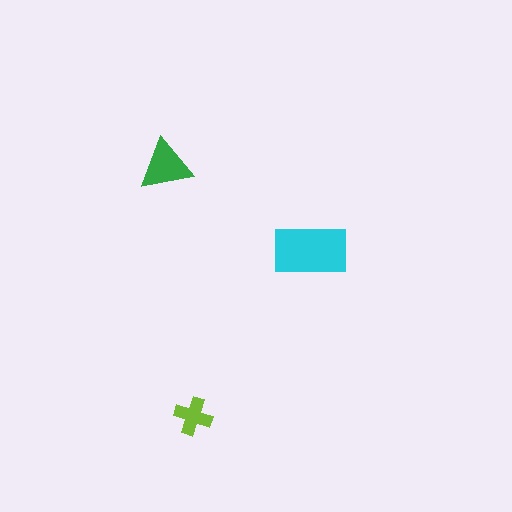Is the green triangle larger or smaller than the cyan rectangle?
Smaller.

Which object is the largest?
The cyan rectangle.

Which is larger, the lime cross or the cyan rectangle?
The cyan rectangle.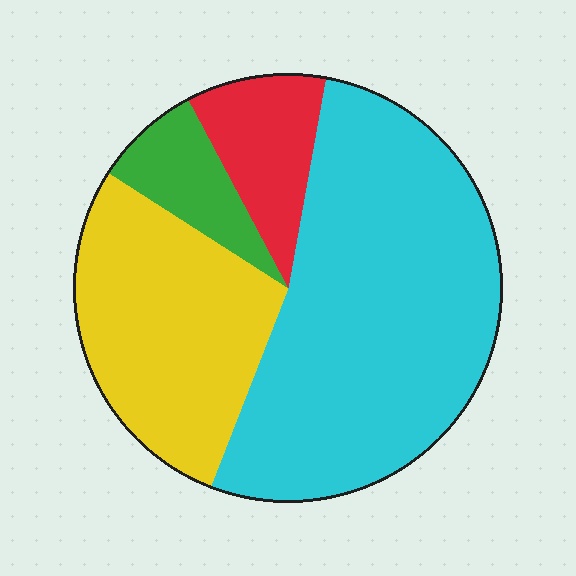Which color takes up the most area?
Cyan, at roughly 55%.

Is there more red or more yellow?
Yellow.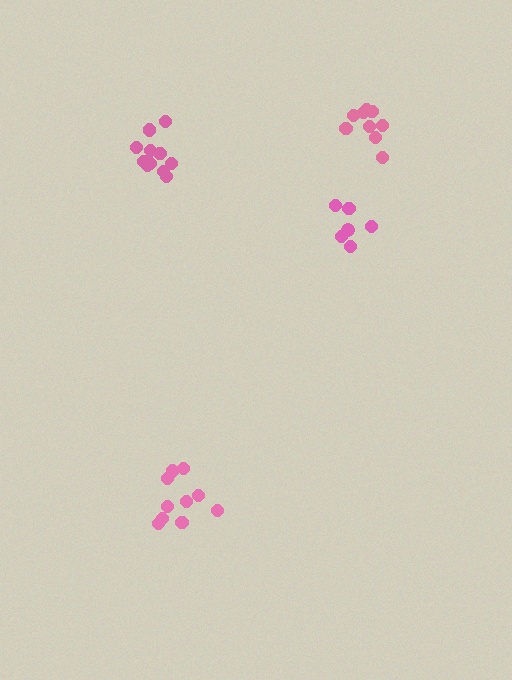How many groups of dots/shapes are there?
There are 4 groups.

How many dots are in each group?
Group 1: 9 dots, Group 2: 10 dots, Group 3: 11 dots, Group 4: 6 dots (36 total).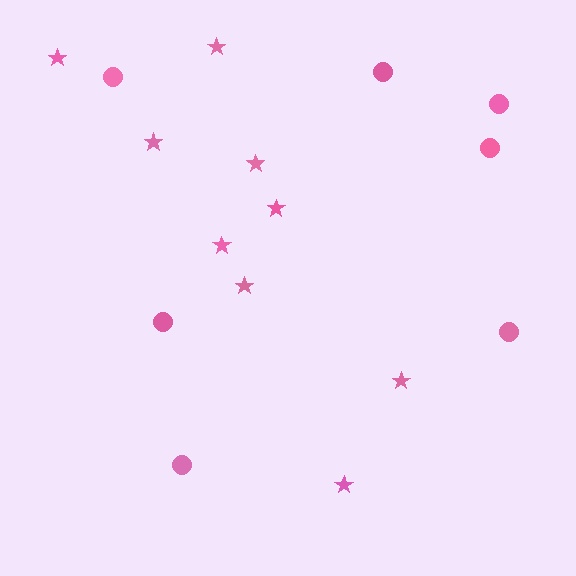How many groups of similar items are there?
There are 2 groups: one group of stars (9) and one group of circles (7).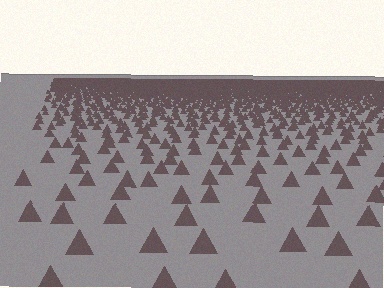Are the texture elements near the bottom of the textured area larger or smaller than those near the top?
Larger. Near the bottom, elements are closer to the viewer and appear at a bigger on-screen size.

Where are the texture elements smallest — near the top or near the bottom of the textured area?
Near the top.